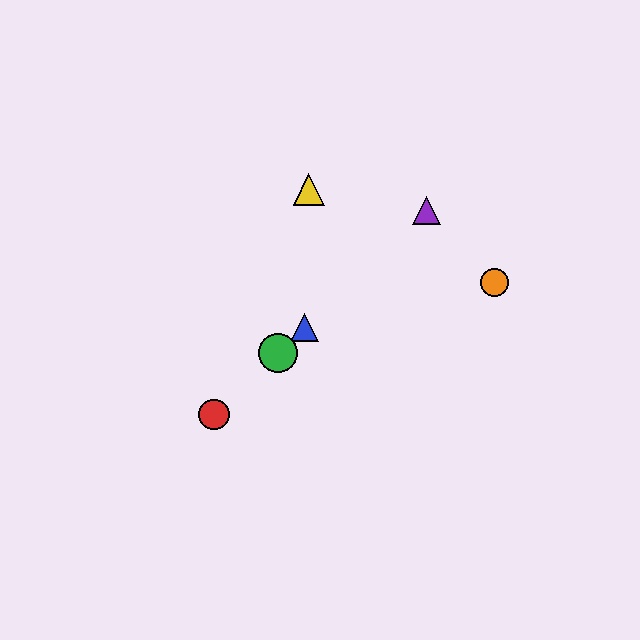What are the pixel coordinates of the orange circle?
The orange circle is at (495, 282).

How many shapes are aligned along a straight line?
4 shapes (the red circle, the blue triangle, the green circle, the purple triangle) are aligned along a straight line.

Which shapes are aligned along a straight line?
The red circle, the blue triangle, the green circle, the purple triangle are aligned along a straight line.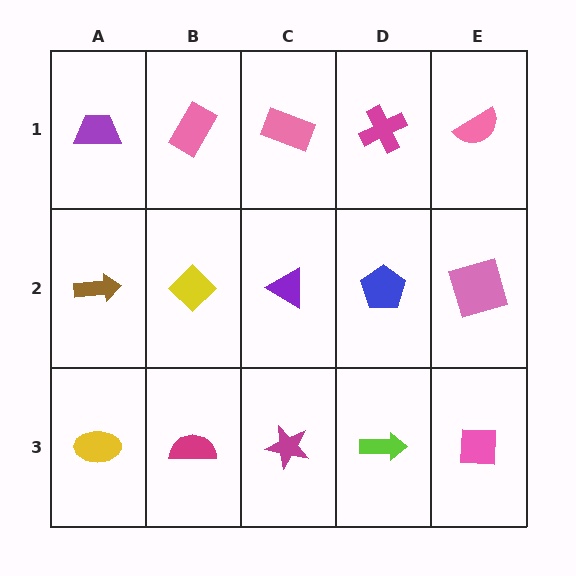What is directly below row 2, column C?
A magenta star.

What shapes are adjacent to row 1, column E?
A pink square (row 2, column E), a magenta cross (row 1, column D).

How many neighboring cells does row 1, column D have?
3.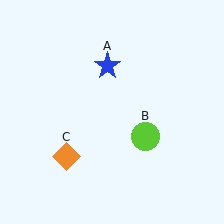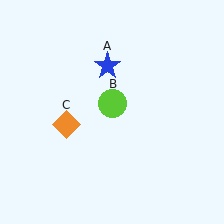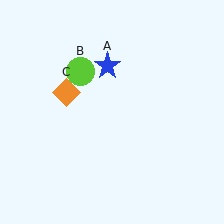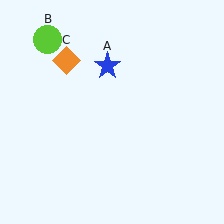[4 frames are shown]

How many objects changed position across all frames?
2 objects changed position: lime circle (object B), orange diamond (object C).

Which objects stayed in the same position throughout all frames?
Blue star (object A) remained stationary.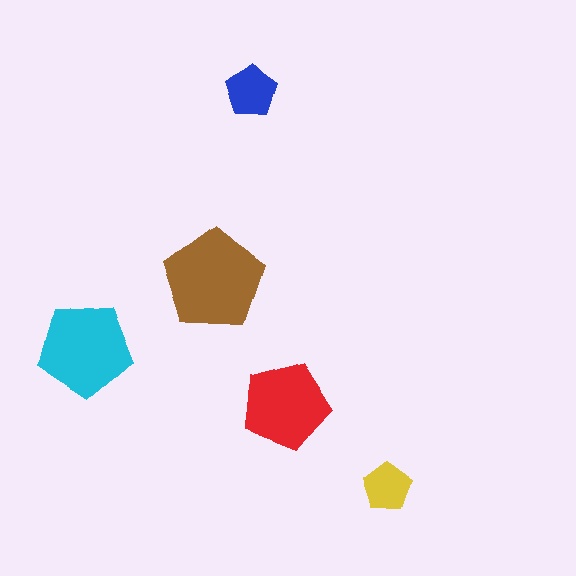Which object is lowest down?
The yellow pentagon is bottommost.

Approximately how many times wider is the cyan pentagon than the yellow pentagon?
About 2 times wider.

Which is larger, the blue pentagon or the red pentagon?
The red one.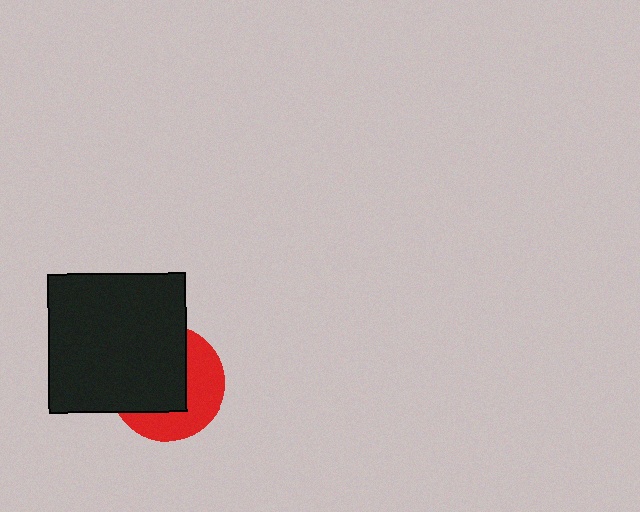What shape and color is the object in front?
The object in front is a black square.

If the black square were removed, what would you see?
You would see the complete red circle.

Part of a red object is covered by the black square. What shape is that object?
It is a circle.